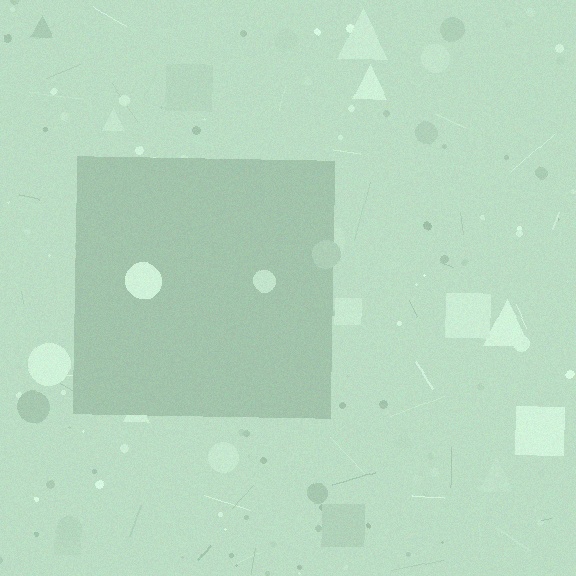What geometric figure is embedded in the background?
A square is embedded in the background.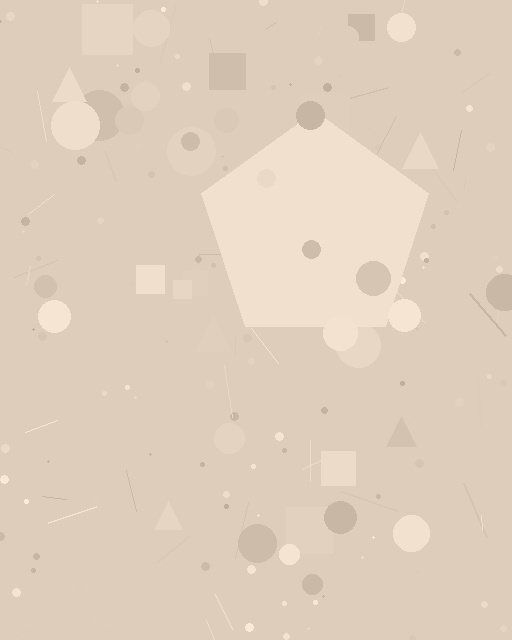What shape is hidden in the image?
A pentagon is hidden in the image.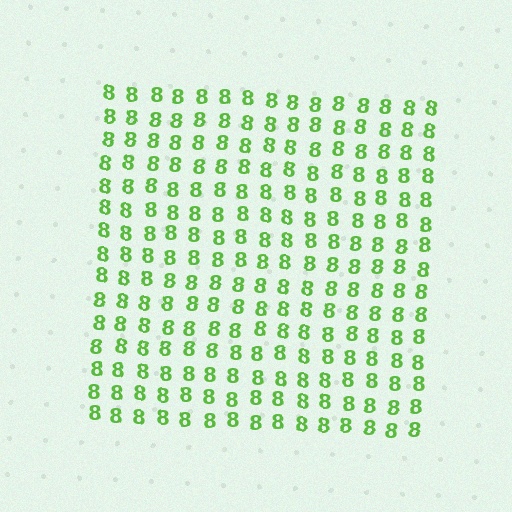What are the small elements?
The small elements are digit 8's.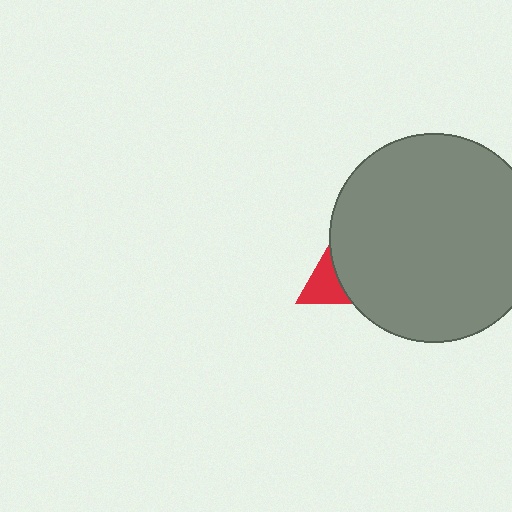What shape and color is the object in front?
The object in front is a gray circle.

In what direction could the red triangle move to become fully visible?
The red triangle could move left. That would shift it out from behind the gray circle entirely.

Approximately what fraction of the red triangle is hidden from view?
Roughly 69% of the red triangle is hidden behind the gray circle.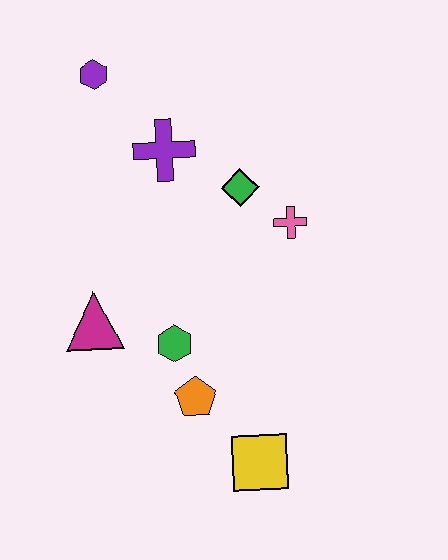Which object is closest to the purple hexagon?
The purple cross is closest to the purple hexagon.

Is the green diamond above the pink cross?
Yes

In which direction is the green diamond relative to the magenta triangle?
The green diamond is to the right of the magenta triangle.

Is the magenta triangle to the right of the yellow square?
No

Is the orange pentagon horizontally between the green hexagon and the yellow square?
Yes